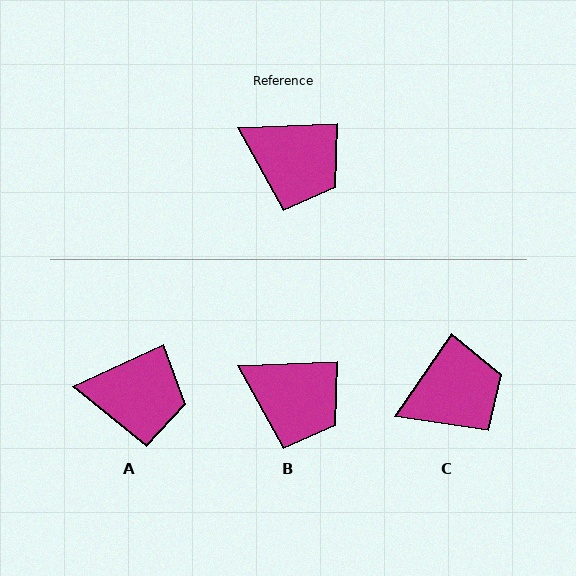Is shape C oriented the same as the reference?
No, it is off by about 53 degrees.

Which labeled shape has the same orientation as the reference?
B.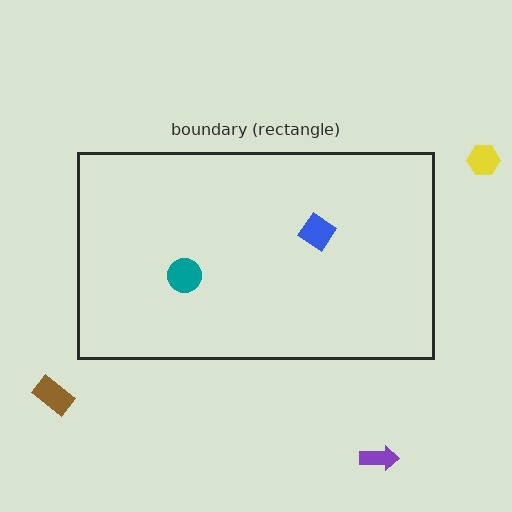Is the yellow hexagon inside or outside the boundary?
Outside.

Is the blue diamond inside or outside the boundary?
Inside.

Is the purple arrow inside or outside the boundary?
Outside.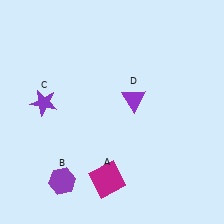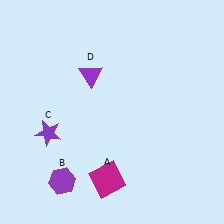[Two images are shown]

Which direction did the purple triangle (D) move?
The purple triangle (D) moved left.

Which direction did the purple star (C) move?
The purple star (C) moved down.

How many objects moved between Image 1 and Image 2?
2 objects moved between the two images.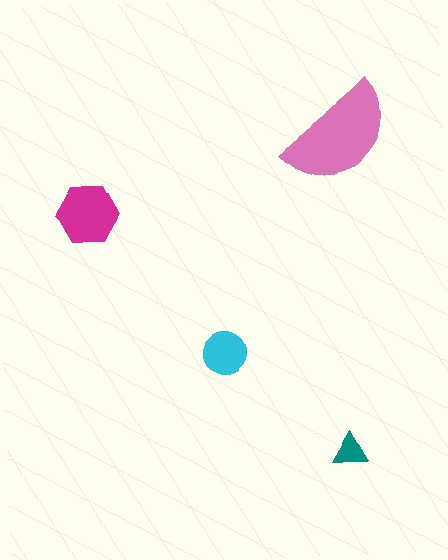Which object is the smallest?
The teal triangle.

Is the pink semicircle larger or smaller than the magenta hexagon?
Larger.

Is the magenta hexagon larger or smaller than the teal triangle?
Larger.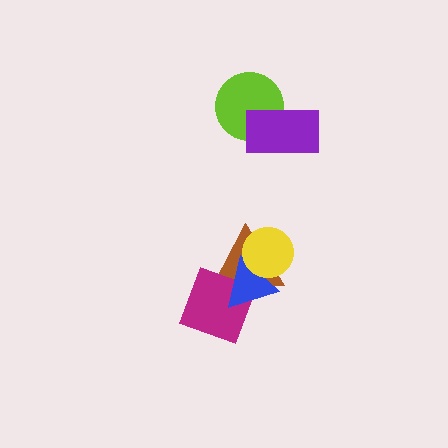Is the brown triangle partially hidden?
Yes, it is partially covered by another shape.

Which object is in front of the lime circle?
The purple rectangle is in front of the lime circle.